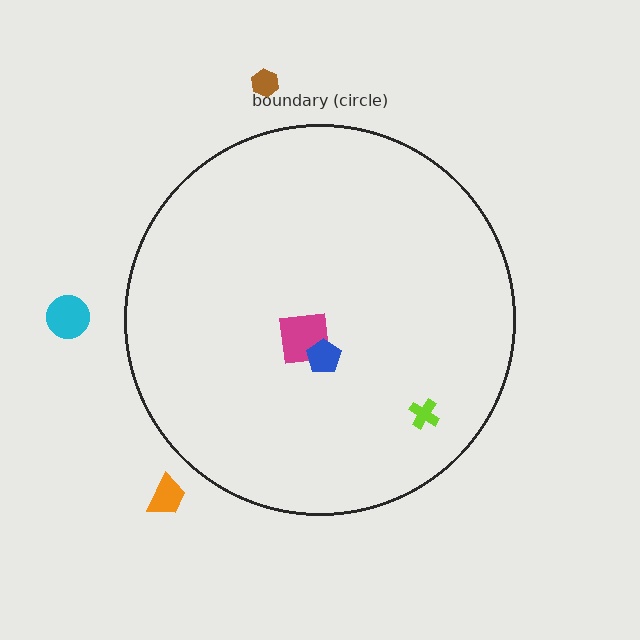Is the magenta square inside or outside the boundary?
Inside.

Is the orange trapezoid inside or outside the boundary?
Outside.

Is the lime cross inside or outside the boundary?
Inside.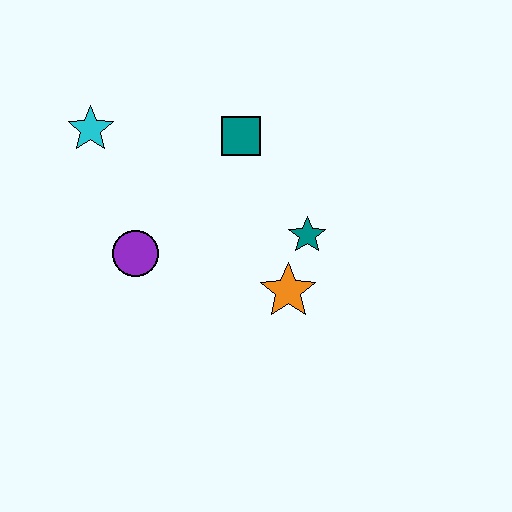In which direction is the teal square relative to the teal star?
The teal square is above the teal star.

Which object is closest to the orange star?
The teal star is closest to the orange star.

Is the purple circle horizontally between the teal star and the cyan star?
Yes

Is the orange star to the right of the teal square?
Yes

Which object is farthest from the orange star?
The cyan star is farthest from the orange star.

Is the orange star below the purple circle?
Yes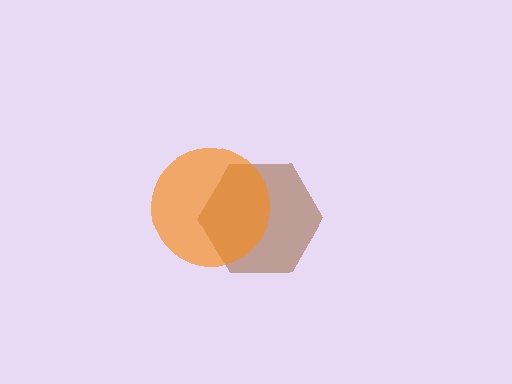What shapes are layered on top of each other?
The layered shapes are: a brown hexagon, an orange circle.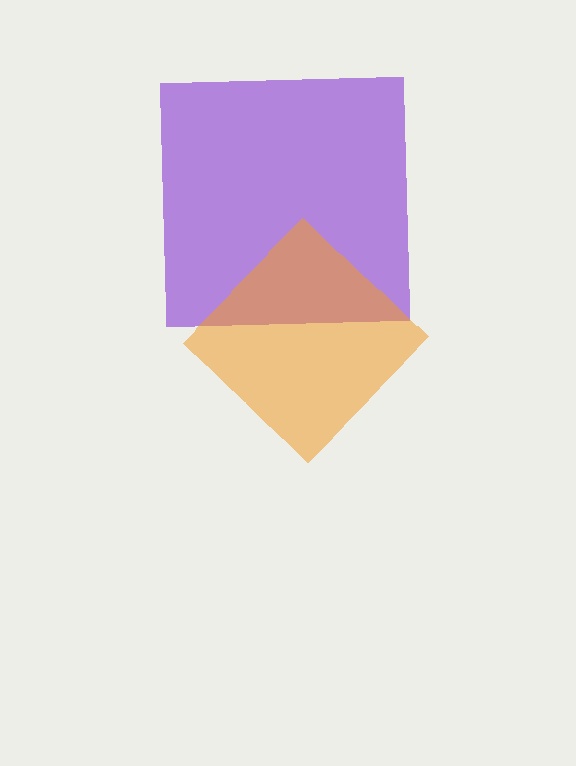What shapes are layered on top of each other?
The layered shapes are: a purple square, an orange diamond.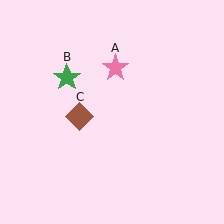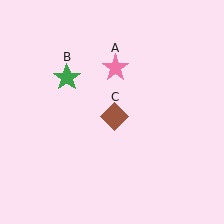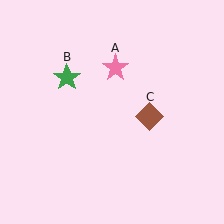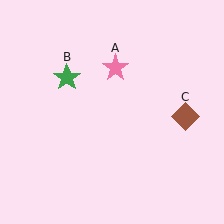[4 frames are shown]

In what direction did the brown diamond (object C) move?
The brown diamond (object C) moved right.